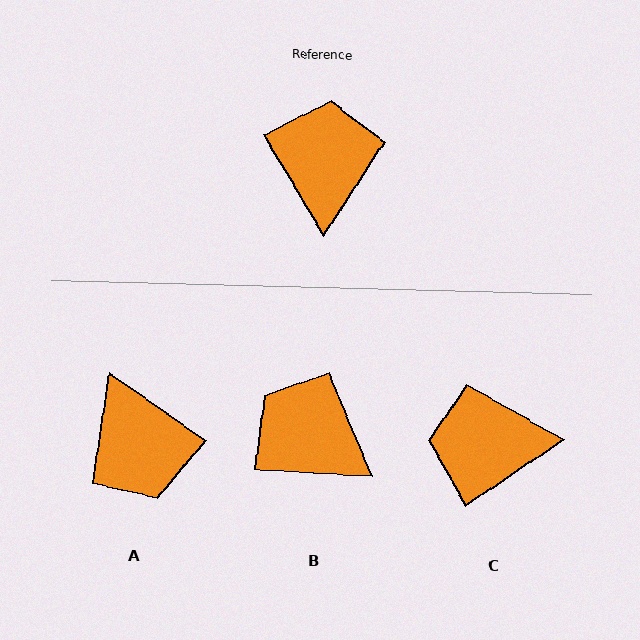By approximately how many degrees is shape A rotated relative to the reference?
Approximately 156 degrees clockwise.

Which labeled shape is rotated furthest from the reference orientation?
A, about 156 degrees away.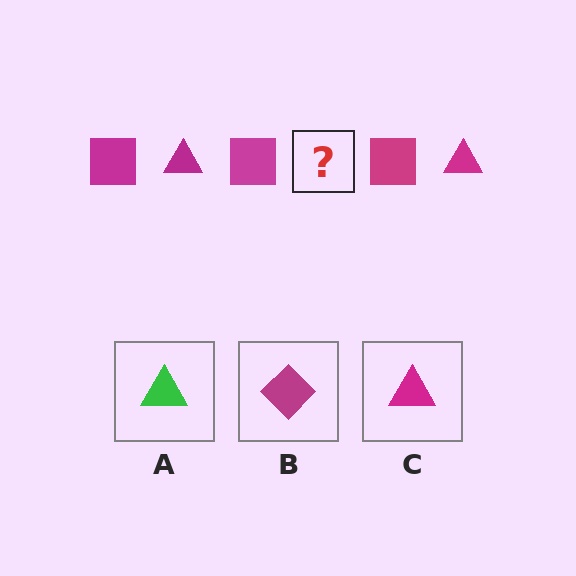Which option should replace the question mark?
Option C.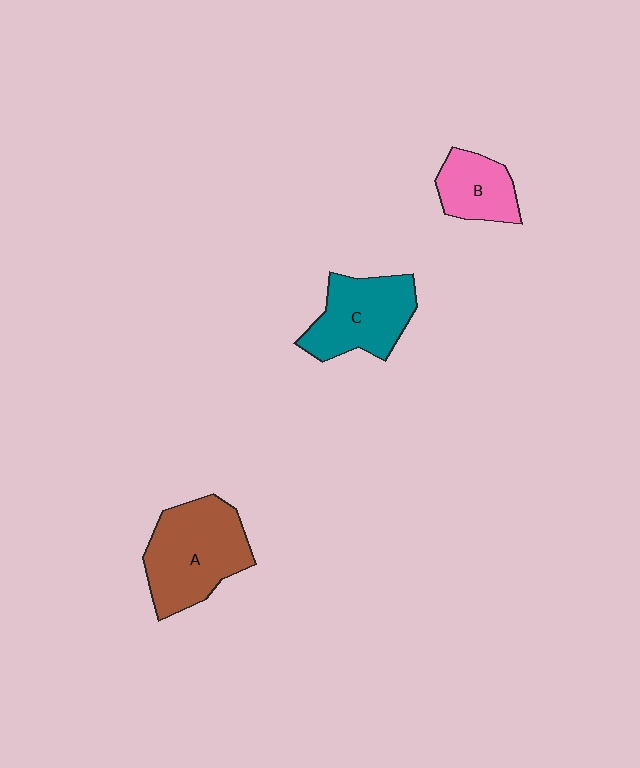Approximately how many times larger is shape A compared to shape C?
Approximately 1.2 times.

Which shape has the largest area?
Shape A (brown).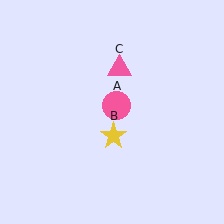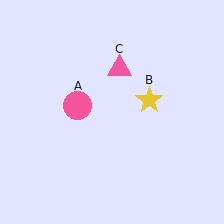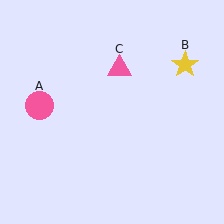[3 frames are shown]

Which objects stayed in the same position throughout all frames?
Pink triangle (object C) remained stationary.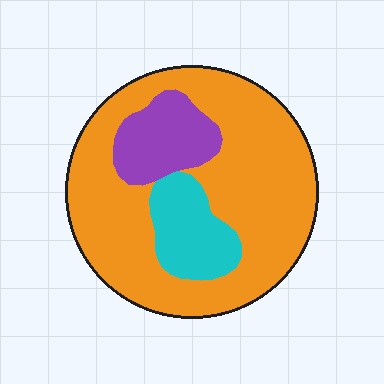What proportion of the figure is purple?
Purple takes up less than a sixth of the figure.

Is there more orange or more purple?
Orange.